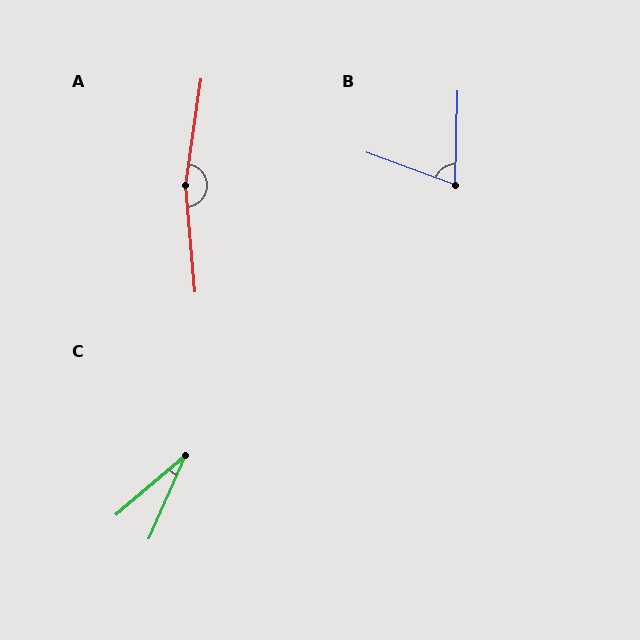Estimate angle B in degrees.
Approximately 71 degrees.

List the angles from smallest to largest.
C (26°), B (71°), A (166°).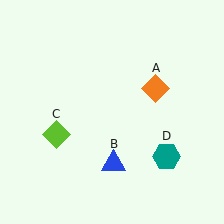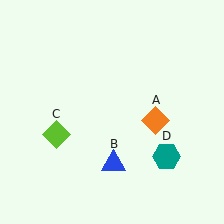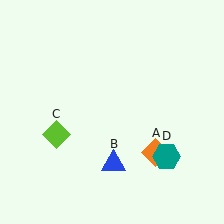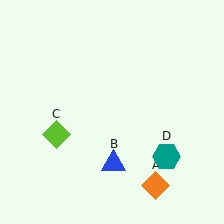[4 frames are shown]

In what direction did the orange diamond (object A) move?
The orange diamond (object A) moved down.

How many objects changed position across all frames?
1 object changed position: orange diamond (object A).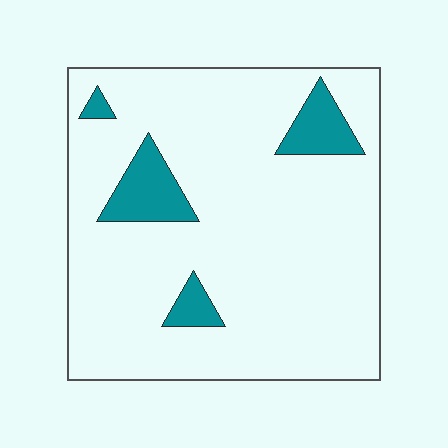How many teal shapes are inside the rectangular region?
4.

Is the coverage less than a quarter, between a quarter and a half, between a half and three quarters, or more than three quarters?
Less than a quarter.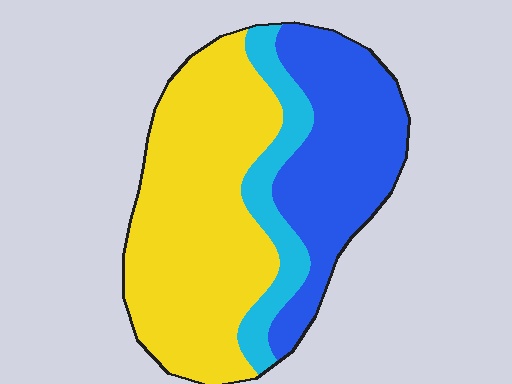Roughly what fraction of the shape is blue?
Blue covers around 35% of the shape.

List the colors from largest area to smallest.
From largest to smallest: yellow, blue, cyan.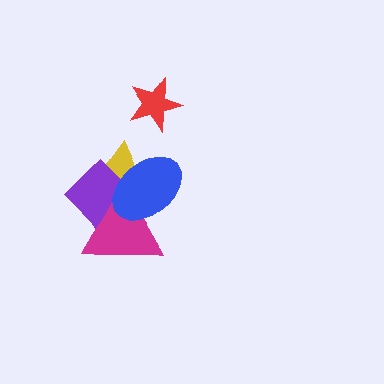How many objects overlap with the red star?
0 objects overlap with the red star.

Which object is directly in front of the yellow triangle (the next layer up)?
The purple diamond is directly in front of the yellow triangle.